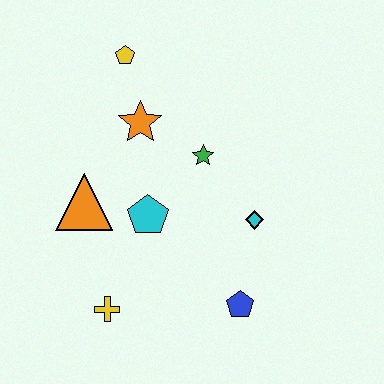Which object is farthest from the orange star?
The blue pentagon is farthest from the orange star.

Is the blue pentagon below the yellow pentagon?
Yes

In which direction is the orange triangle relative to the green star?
The orange triangle is to the left of the green star.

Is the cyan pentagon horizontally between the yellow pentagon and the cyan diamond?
Yes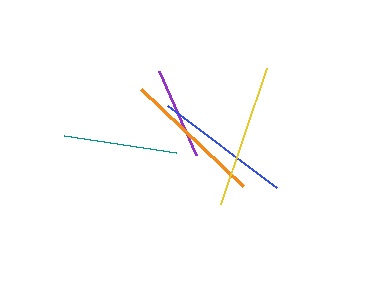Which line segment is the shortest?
The purple line is the shortest at approximately 92 pixels.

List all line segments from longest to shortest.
From longest to shortest: yellow, orange, blue, teal, purple.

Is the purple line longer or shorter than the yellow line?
The yellow line is longer than the purple line.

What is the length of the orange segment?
The orange segment is approximately 141 pixels long.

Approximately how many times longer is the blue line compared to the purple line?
The blue line is approximately 1.5 times the length of the purple line.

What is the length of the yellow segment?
The yellow segment is approximately 143 pixels long.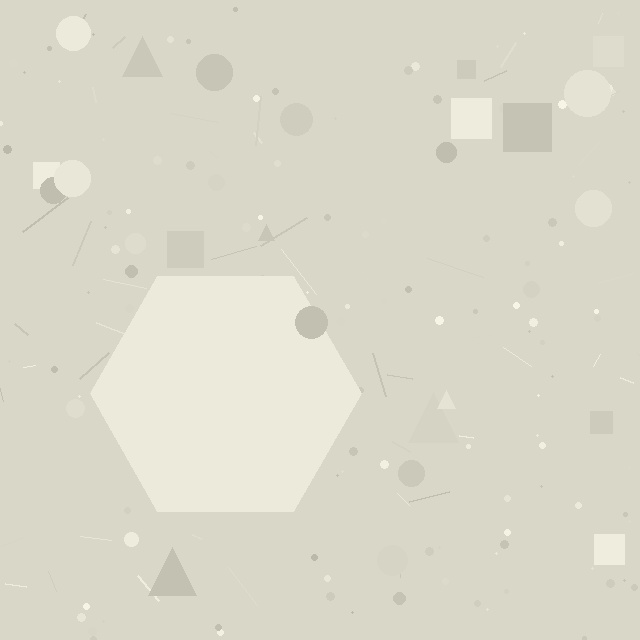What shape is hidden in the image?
A hexagon is hidden in the image.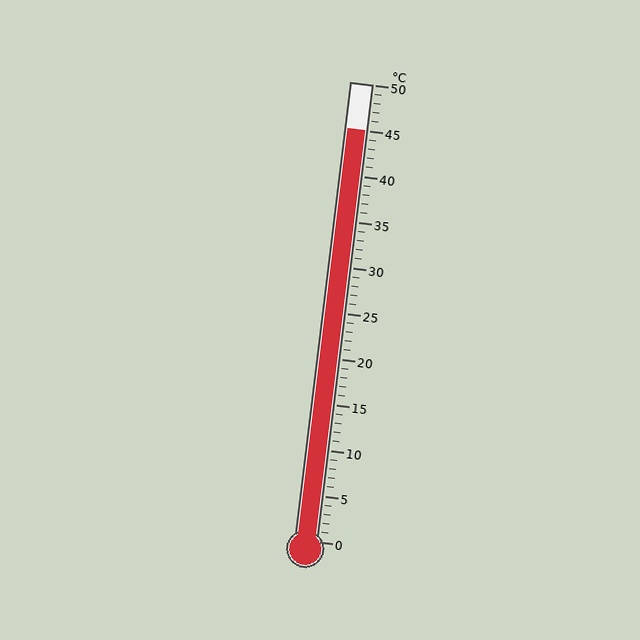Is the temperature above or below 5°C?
The temperature is above 5°C.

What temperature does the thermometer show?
The thermometer shows approximately 45°C.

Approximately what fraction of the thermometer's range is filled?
The thermometer is filled to approximately 90% of its range.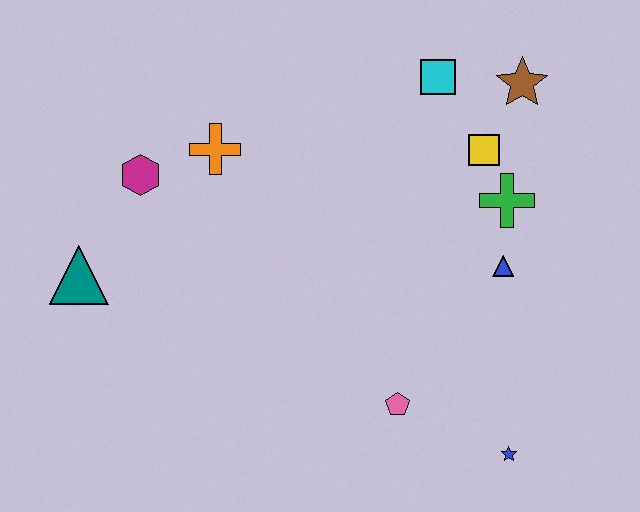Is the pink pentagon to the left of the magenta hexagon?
No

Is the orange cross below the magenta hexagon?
No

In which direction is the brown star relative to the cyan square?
The brown star is to the right of the cyan square.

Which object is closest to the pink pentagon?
The blue star is closest to the pink pentagon.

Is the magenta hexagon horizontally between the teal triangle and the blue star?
Yes